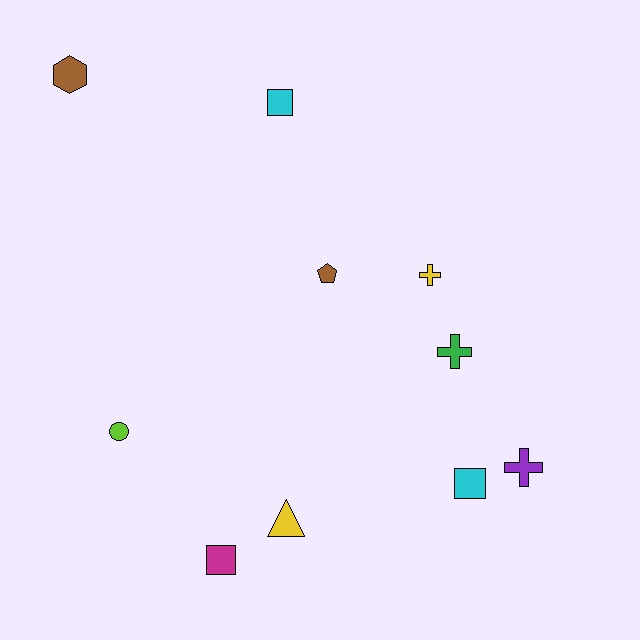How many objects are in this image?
There are 10 objects.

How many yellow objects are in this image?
There are 2 yellow objects.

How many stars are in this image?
There are no stars.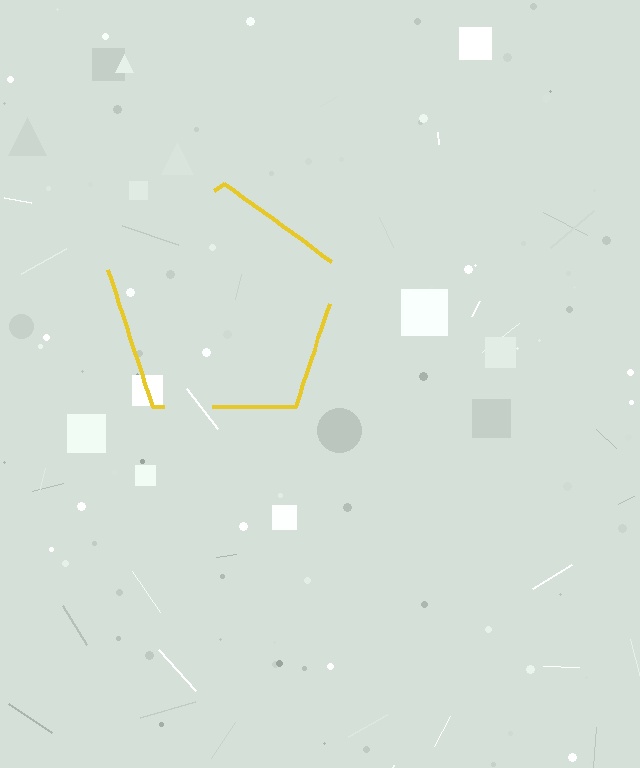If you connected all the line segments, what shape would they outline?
They would outline a pentagon.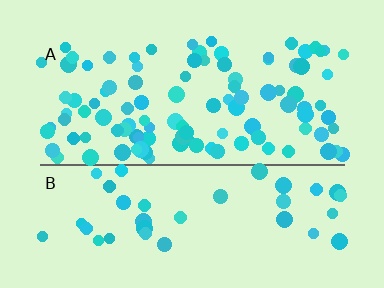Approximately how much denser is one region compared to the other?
Approximately 2.5× — region A over region B.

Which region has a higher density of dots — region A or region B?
A (the top).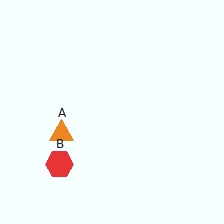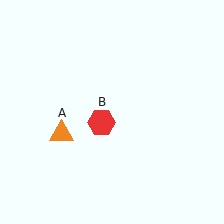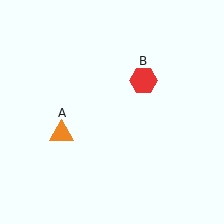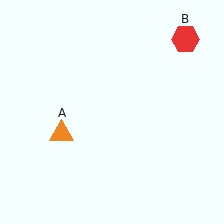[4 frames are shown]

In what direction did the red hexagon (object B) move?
The red hexagon (object B) moved up and to the right.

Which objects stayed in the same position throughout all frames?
Orange triangle (object A) remained stationary.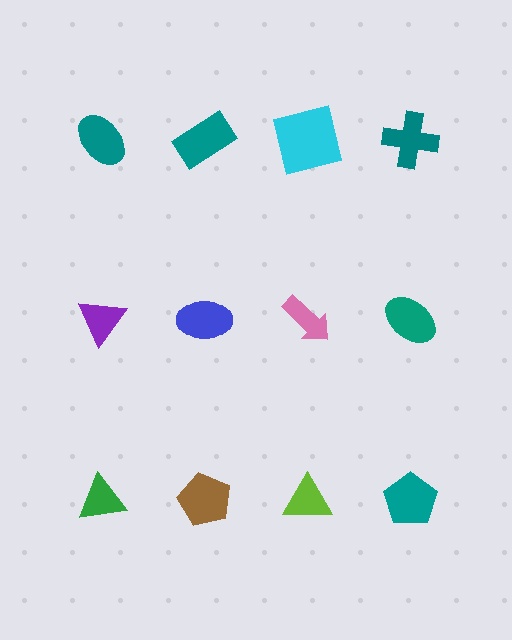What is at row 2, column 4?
A teal ellipse.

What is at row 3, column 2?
A brown pentagon.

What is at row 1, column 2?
A teal rectangle.